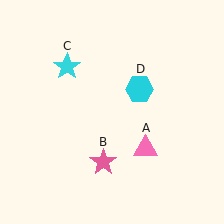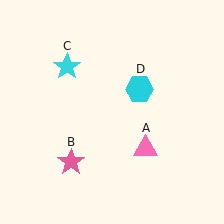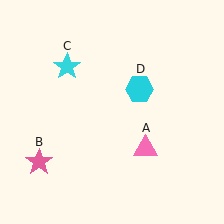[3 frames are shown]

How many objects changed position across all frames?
1 object changed position: pink star (object B).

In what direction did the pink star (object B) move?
The pink star (object B) moved left.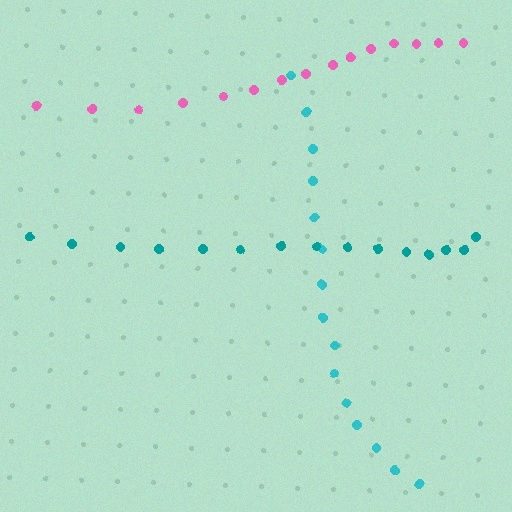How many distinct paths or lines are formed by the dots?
There are 3 distinct paths.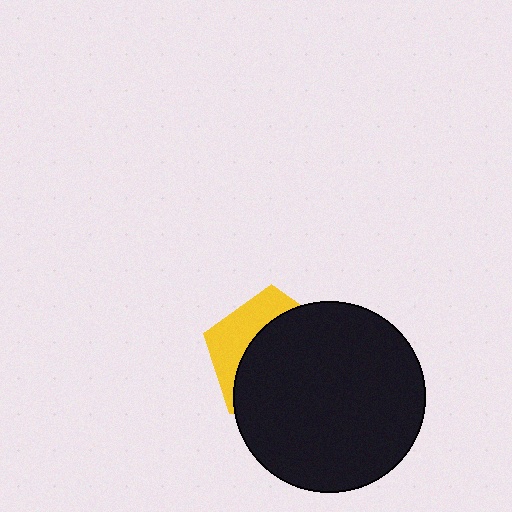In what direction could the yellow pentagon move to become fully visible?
The yellow pentagon could move toward the upper-left. That would shift it out from behind the black circle entirely.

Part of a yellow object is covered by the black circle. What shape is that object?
It is a pentagon.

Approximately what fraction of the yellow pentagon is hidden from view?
Roughly 68% of the yellow pentagon is hidden behind the black circle.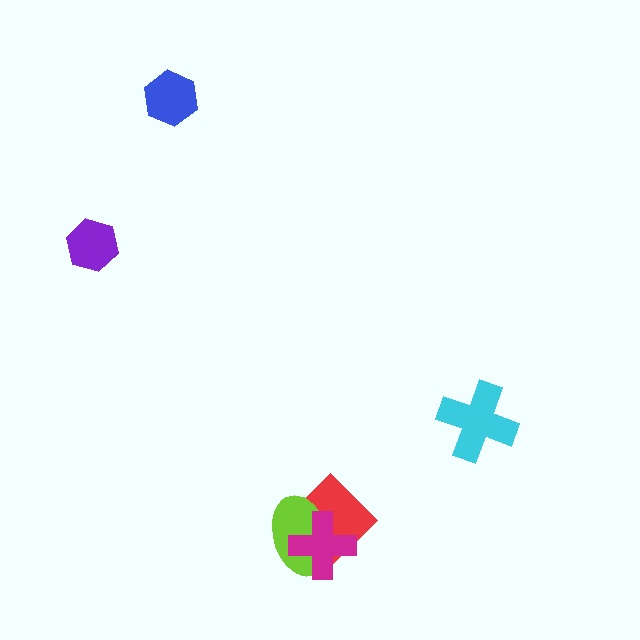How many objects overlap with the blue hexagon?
0 objects overlap with the blue hexagon.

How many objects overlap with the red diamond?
2 objects overlap with the red diamond.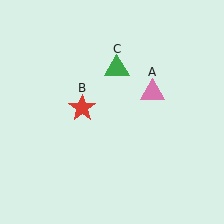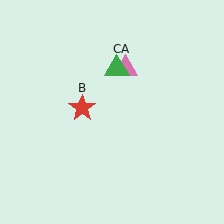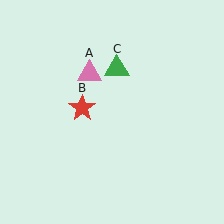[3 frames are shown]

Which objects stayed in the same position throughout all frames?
Red star (object B) and green triangle (object C) remained stationary.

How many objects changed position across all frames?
1 object changed position: pink triangle (object A).